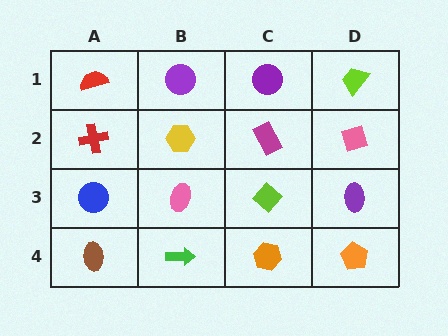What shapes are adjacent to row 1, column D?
A pink diamond (row 2, column D), a purple circle (row 1, column C).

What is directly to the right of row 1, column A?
A purple circle.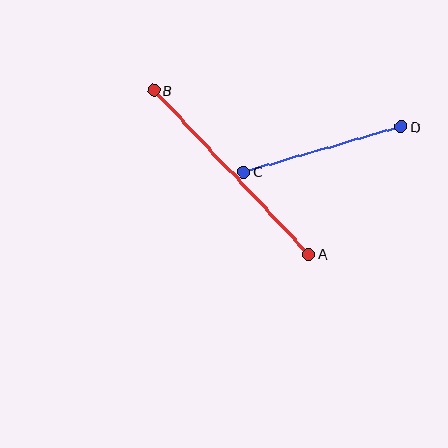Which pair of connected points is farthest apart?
Points A and B are farthest apart.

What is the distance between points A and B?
The distance is approximately 226 pixels.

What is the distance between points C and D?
The distance is approximately 164 pixels.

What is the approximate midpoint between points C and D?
The midpoint is at approximately (322, 149) pixels.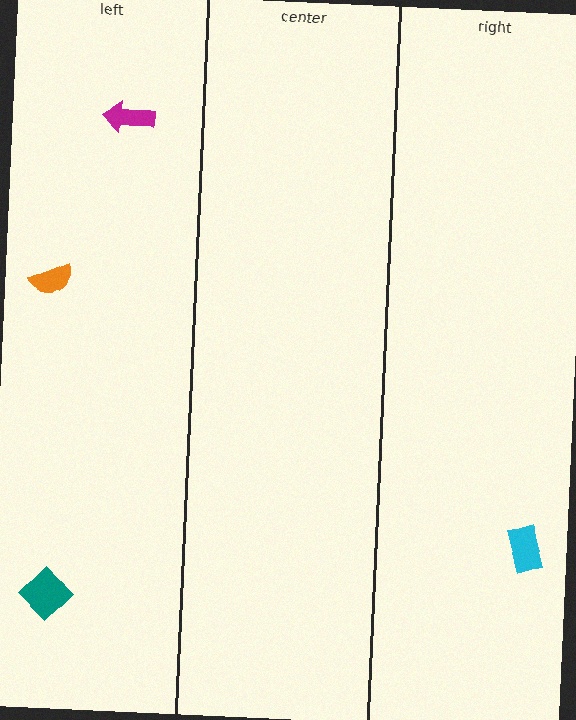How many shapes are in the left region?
3.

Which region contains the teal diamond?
The left region.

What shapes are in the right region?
The cyan rectangle.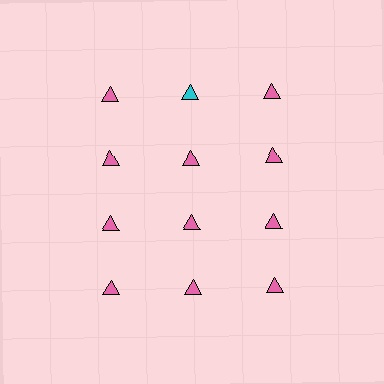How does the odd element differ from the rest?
It has a different color: cyan instead of pink.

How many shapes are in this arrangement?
There are 12 shapes arranged in a grid pattern.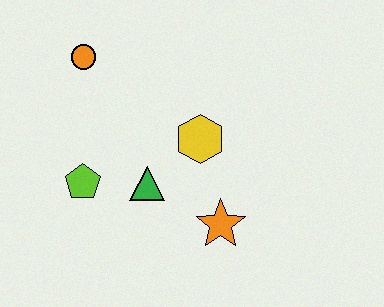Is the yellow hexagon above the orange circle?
No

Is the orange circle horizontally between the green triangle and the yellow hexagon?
No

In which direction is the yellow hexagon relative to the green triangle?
The yellow hexagon is to the right of the green triangle.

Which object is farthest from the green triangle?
The orange circle is farthest from the green triangle.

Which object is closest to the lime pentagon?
The green triangle is closest to the lime pentagon.